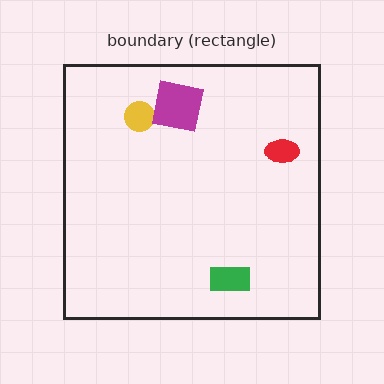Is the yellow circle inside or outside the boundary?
Inside.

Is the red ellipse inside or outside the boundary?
Inside.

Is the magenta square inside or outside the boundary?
Inside.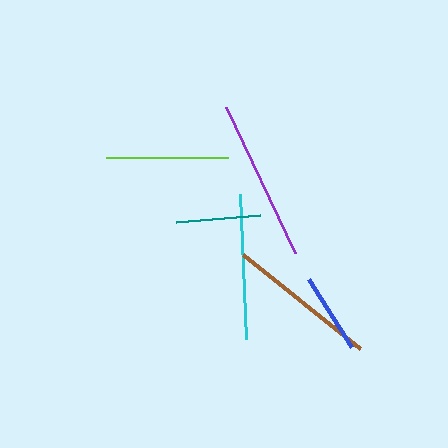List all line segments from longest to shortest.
From longest to shortest: purple, brown, cyan, lime, teal, blue.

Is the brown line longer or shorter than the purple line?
The purple line is longer than the brown line.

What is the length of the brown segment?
The brown segment is approximately 151 pixels long.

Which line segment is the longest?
The purple line is the longest at approximately 162 pixels.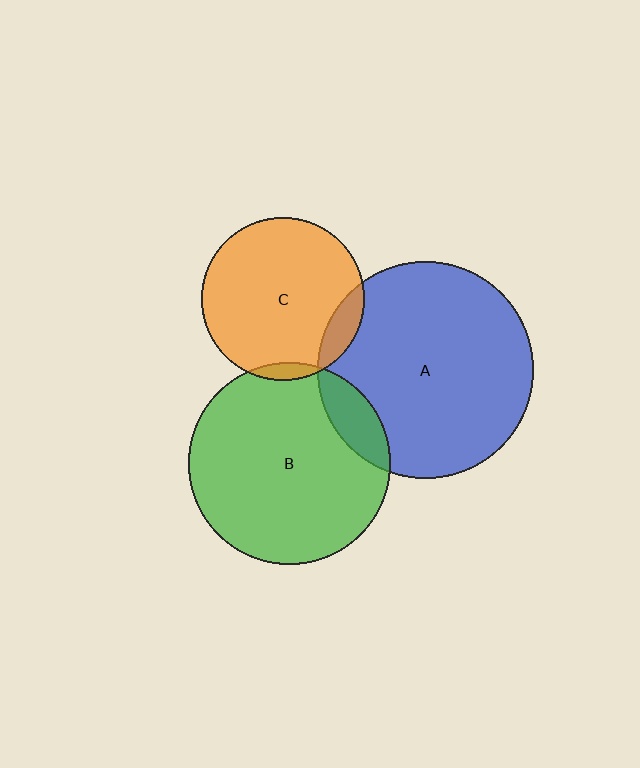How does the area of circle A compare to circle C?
Approximately 1.8 times.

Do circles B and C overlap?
Yes.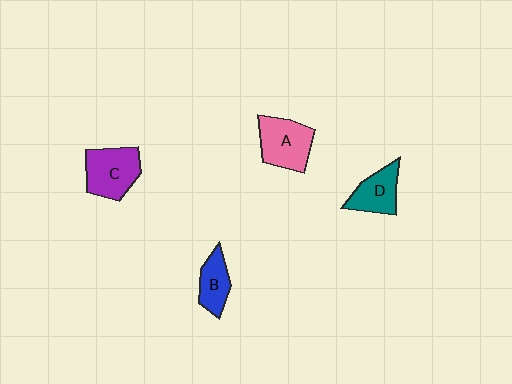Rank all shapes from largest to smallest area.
From largest to smallest: C (purple), A (pink), D (teal), B (blue).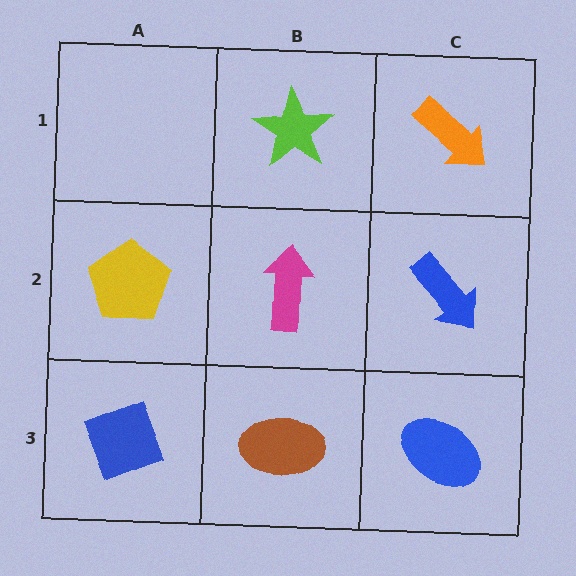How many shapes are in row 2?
3 shapes.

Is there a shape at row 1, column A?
No, that cell is empty.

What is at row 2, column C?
A blue arrow.